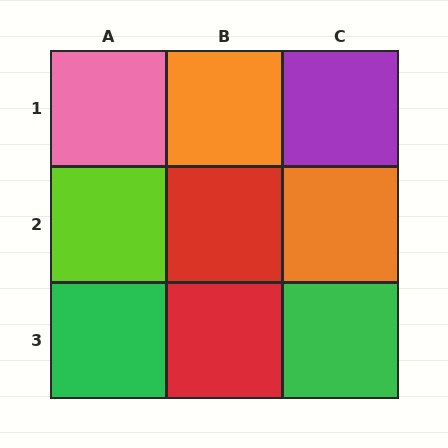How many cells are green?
2 cells are green.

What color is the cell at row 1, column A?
Pink.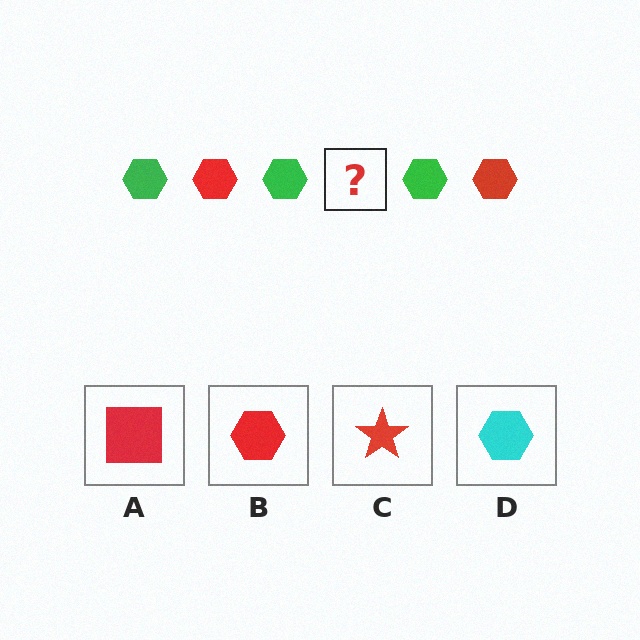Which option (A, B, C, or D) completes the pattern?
B.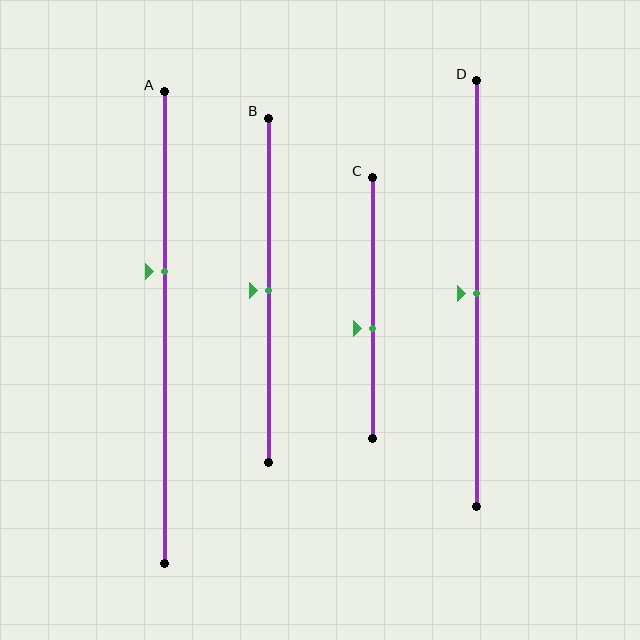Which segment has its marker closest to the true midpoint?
Segment B has its marker closest to the true midpoint.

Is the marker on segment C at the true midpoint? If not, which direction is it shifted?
No, the marker on segment C is shifted downward by about 8% of the segment length.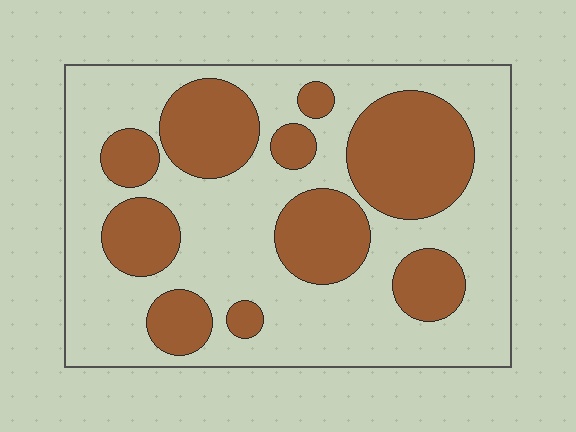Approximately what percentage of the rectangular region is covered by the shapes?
Approximately 35%.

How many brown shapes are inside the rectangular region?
10.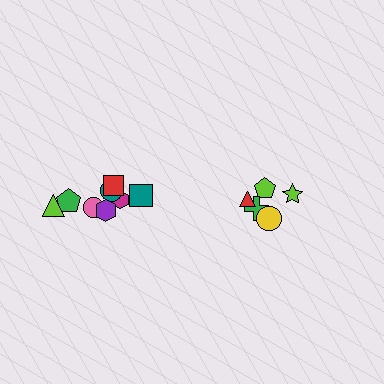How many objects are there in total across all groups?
There are 13 objects.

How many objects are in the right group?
There are 5 objects.